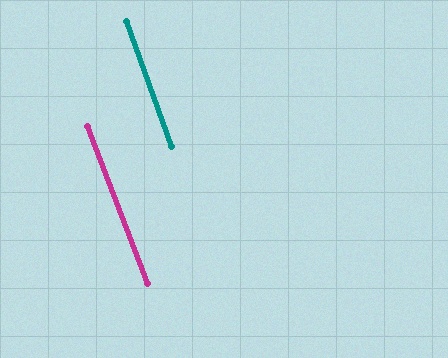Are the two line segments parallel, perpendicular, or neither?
Parallel — their directions differ by only 0.8°.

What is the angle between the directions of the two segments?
Approximately 1 degree.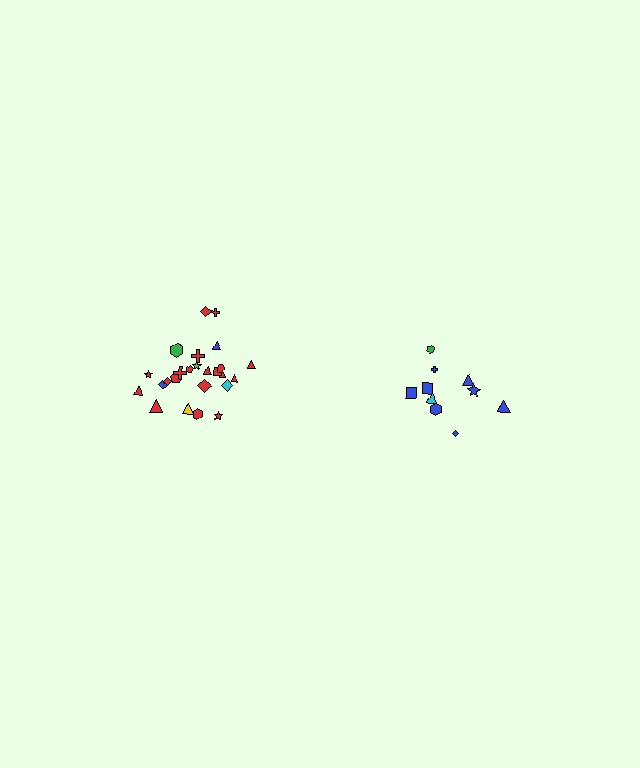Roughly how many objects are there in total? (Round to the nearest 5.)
Roughly 35 objects in total.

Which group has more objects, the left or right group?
The left group.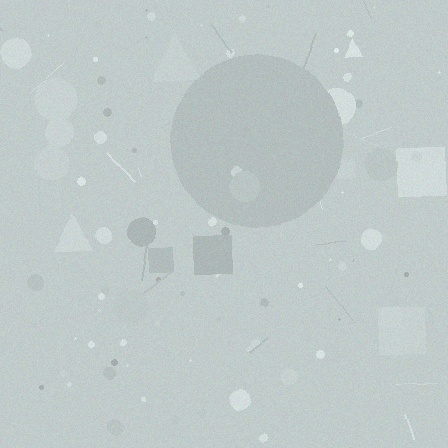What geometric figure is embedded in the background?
A circle is embedded in the background.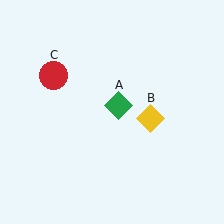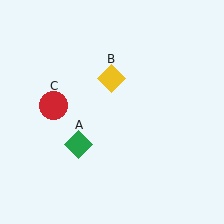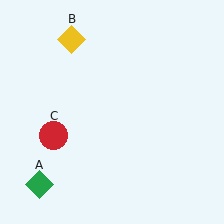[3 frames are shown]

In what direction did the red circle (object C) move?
The red circle (object C) moved down.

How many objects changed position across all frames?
3 objects changed position: green diamond (object A), yellow diamond (object B), red circle (object C).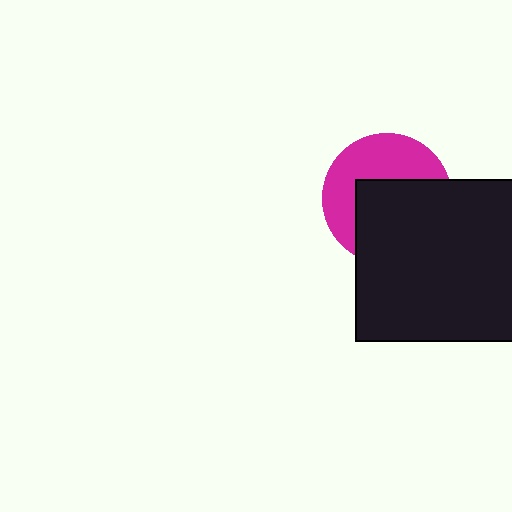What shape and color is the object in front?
The object in front is a black square.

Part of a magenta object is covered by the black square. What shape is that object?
It is a circle.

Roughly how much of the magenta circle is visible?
About half of it is visible (roughly 47%).